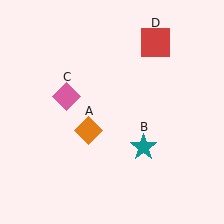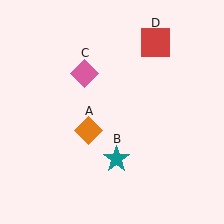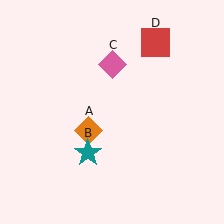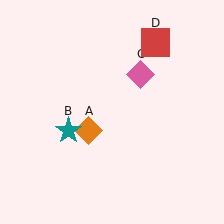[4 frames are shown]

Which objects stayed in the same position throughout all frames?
Orange diamond (object A) and red square (object D) remained stationary.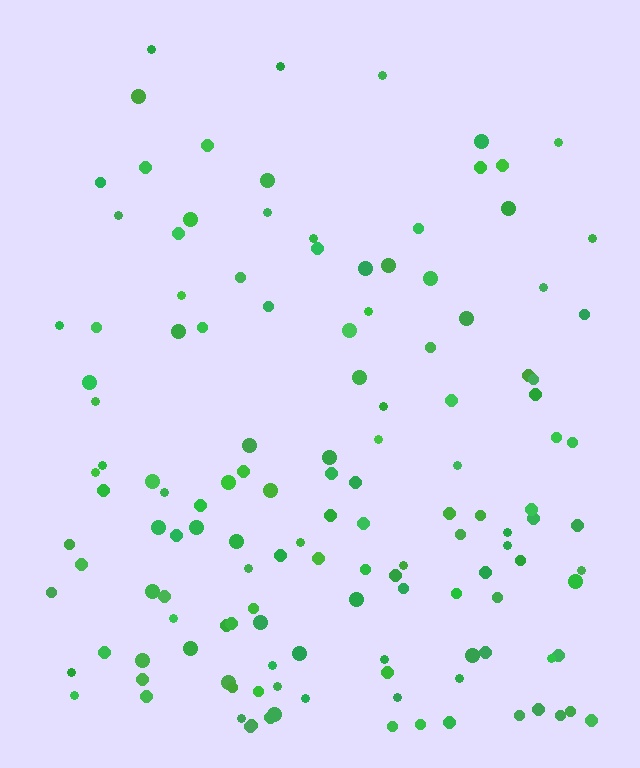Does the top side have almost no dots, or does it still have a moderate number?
Still a moderate number, just noticeably fewer than the bottom.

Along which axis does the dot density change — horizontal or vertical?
Vertical.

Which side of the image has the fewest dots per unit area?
The top.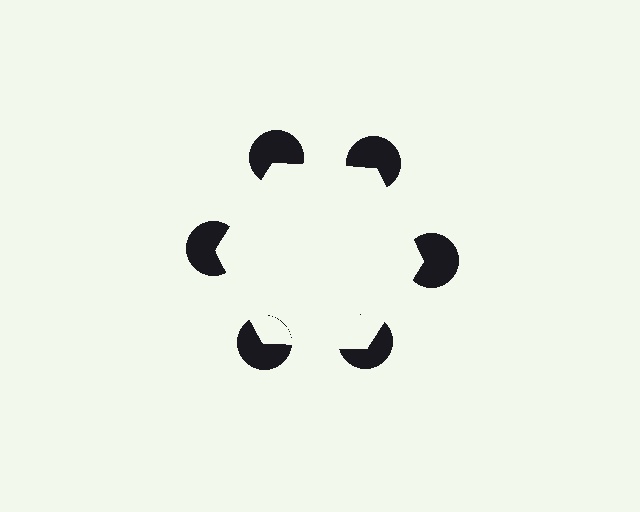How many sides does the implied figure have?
6 sides.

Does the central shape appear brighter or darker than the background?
It typically appears slightly brighter than the background, even though no actual brightness change is drawn.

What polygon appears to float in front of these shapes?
An illusory hexagon — its edges are inferred from the aligned wedge cuts in the pac-man discs, not physically drawn.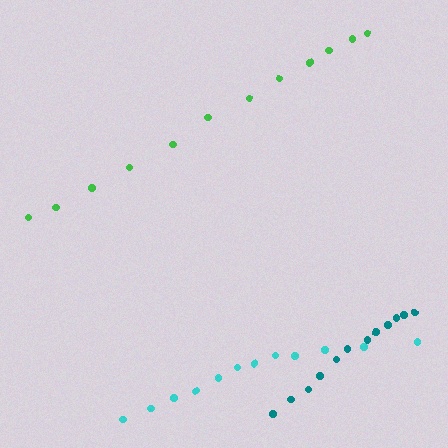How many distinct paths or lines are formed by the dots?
There are 3 distinct paths.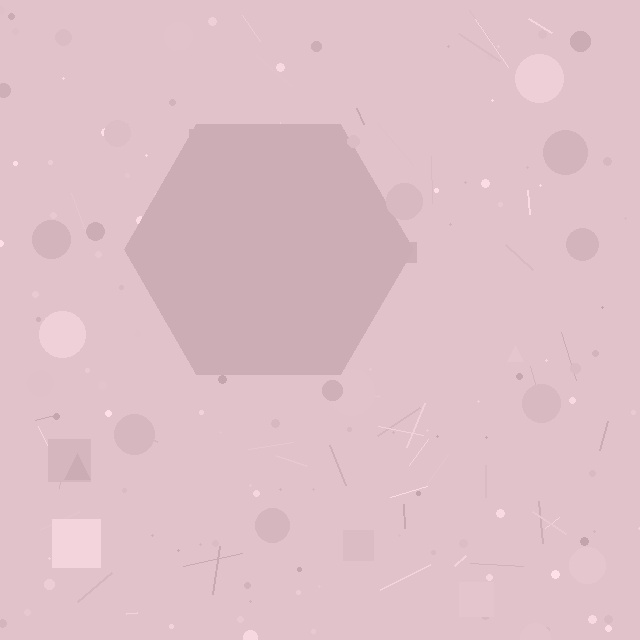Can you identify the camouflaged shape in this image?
The camouflaged shape is a hexagon.